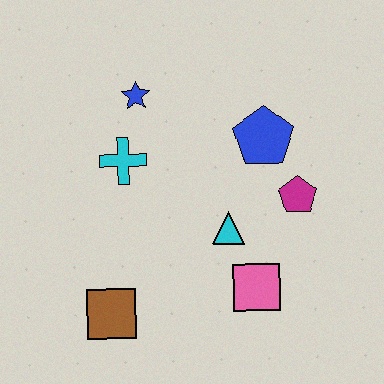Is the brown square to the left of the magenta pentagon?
Yes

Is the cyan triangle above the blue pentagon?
No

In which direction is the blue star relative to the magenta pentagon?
The blue star is to the left of the magenta pentagon.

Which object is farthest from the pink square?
The blue star is farthest from the pink square.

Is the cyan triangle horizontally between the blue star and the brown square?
No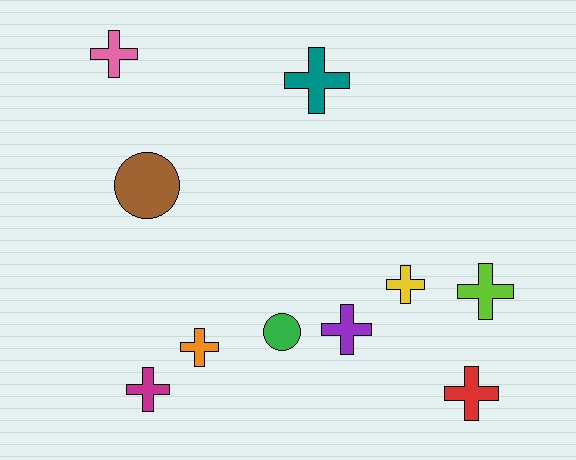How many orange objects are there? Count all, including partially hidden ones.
There is 1 orange object.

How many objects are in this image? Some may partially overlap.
There are 10 objects.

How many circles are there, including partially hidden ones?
There are 2 circles.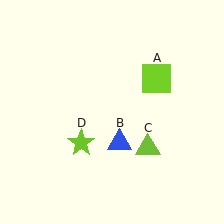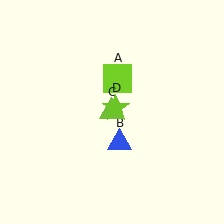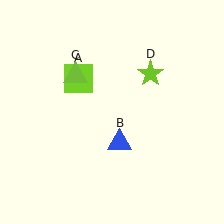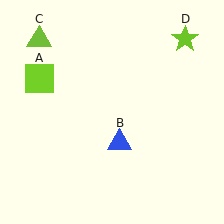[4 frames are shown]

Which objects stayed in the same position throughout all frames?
Blue triangle (object B) remained stationary.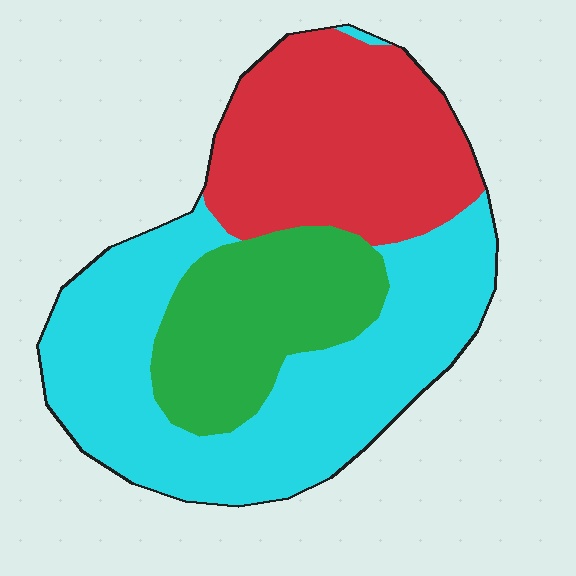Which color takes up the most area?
Cyan, at roughly 45%.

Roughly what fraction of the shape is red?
Red takes up about one third (1/3) of the shape.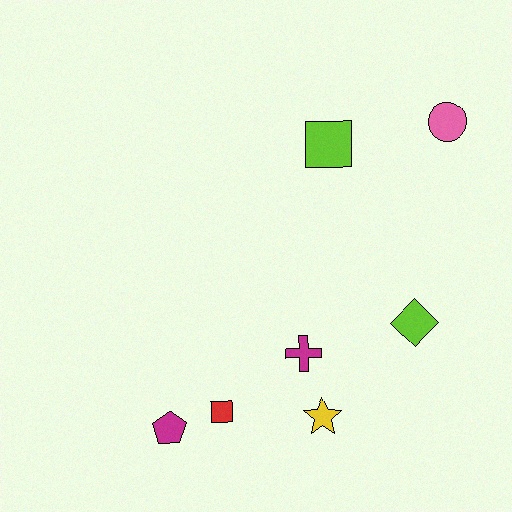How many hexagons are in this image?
There are no hexagons.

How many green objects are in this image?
There are no green objects.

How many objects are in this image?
There are 7 objects.